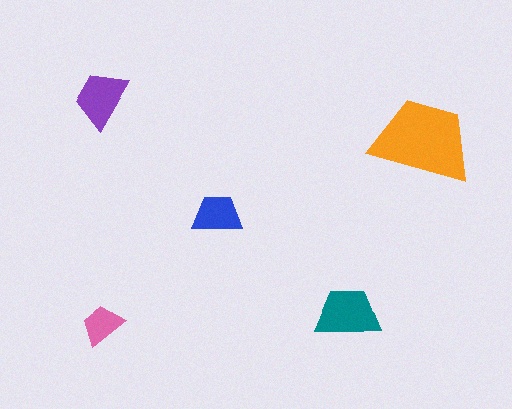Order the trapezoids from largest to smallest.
the orange one, the teal one, the purple one, the blue one, the pink one.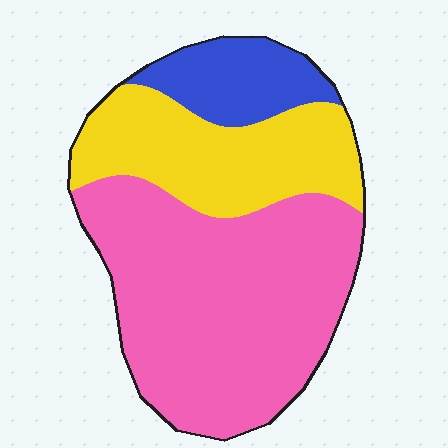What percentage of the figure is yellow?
Yellow takes up between a sixth and a third of the figure.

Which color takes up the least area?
Blue, at roughly 15%.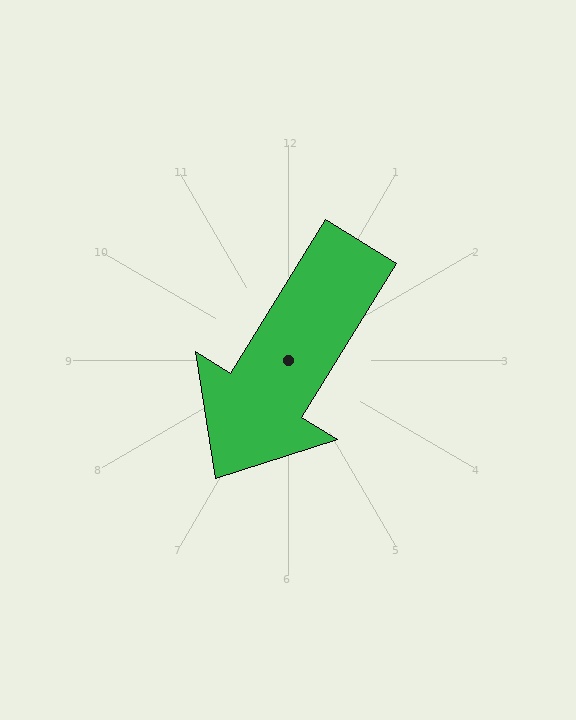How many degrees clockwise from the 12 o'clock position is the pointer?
Approximately 212 degrees.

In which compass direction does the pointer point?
Southwest.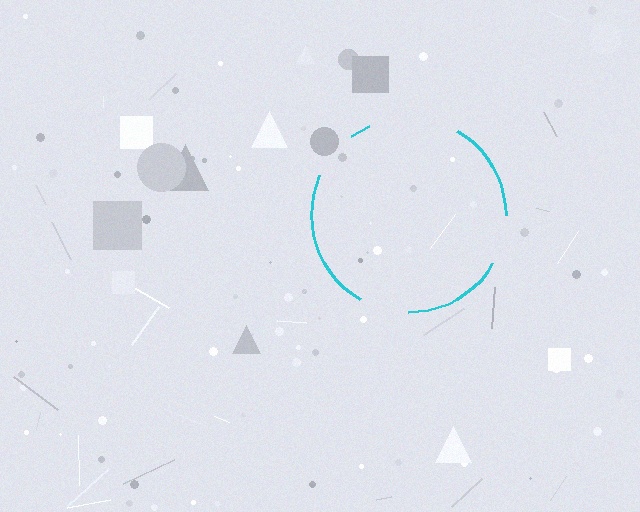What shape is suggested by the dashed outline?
The dashed outline suggests a circle.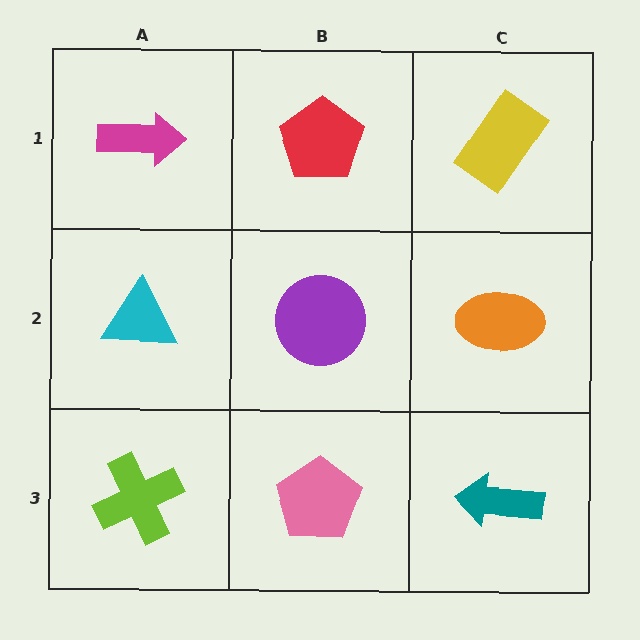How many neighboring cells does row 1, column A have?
2.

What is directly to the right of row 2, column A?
A purple circle.